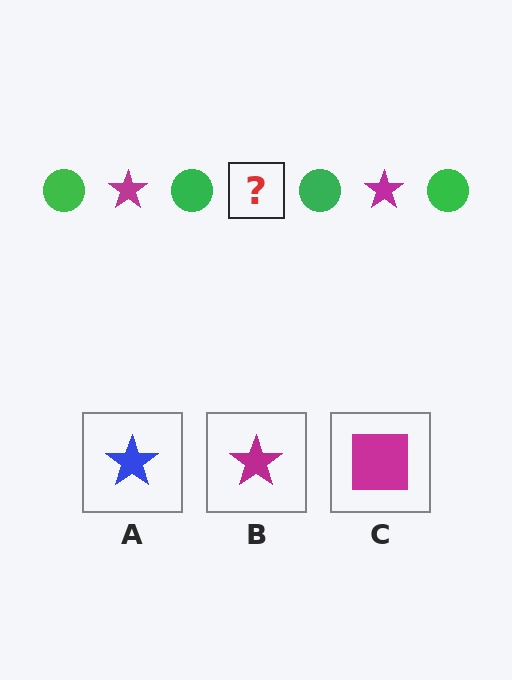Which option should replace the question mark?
Option B.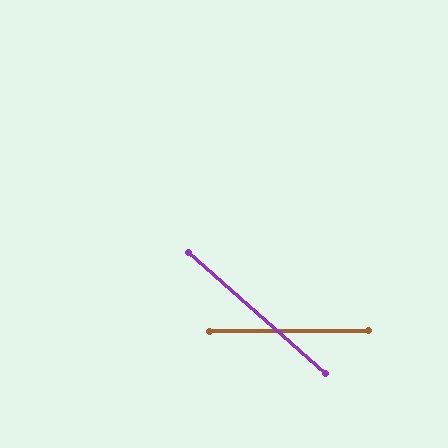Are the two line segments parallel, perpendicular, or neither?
Neither parallel nor perpendicular — they differ by about 42°.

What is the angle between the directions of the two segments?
Approximately 42 degrees.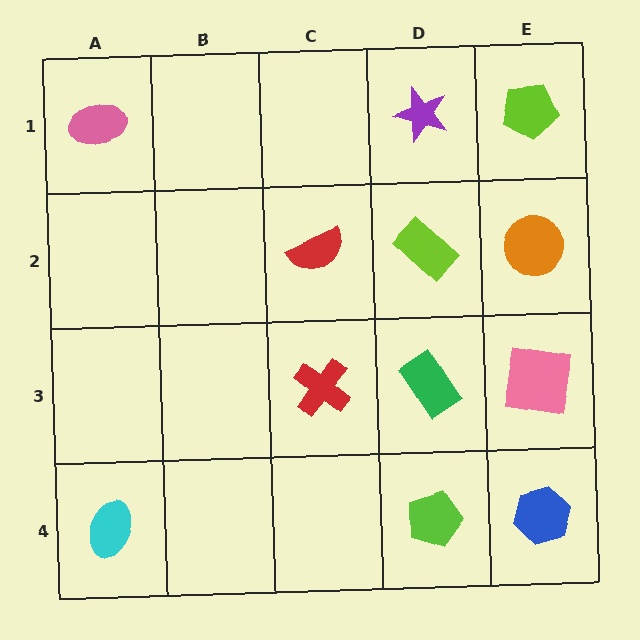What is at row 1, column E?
A lime pentagon.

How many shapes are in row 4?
3 shapes.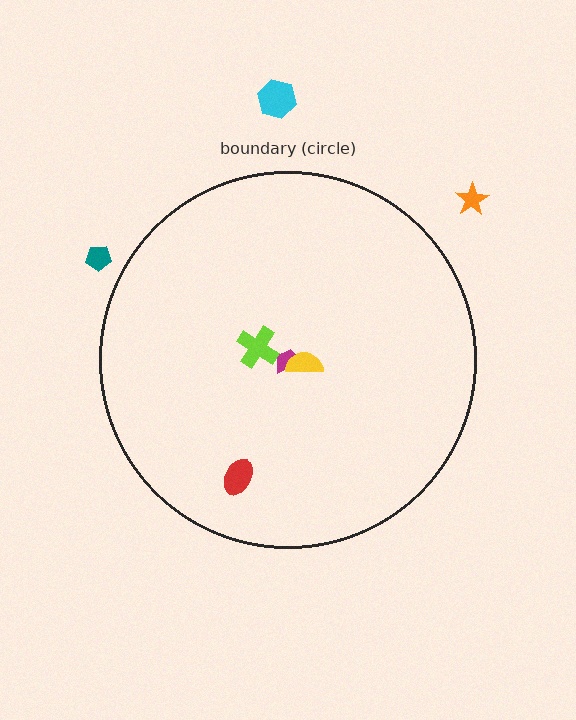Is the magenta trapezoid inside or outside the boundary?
Inside.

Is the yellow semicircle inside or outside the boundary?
Inside.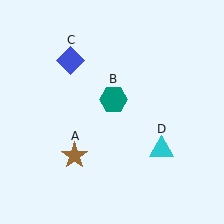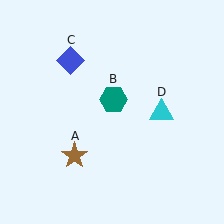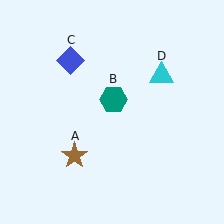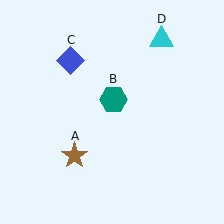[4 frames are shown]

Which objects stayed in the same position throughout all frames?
Brown star (object A) and teal hexagon (object B) and blue diamond (object C) remained stationary.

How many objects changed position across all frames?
1 object changed position: cyan triangle (object D).